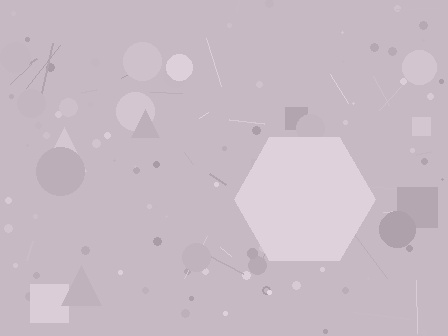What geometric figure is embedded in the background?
A hexagon is embedded in the background.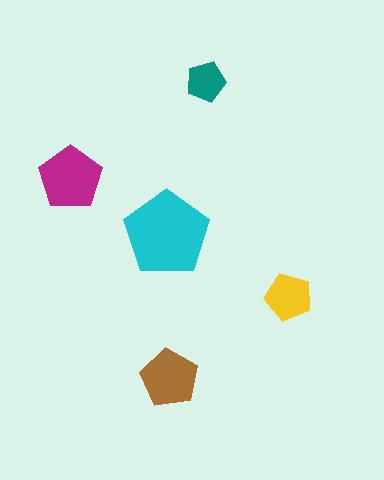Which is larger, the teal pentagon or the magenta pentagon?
The magenta one.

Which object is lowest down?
The brown pentagon is bottommost.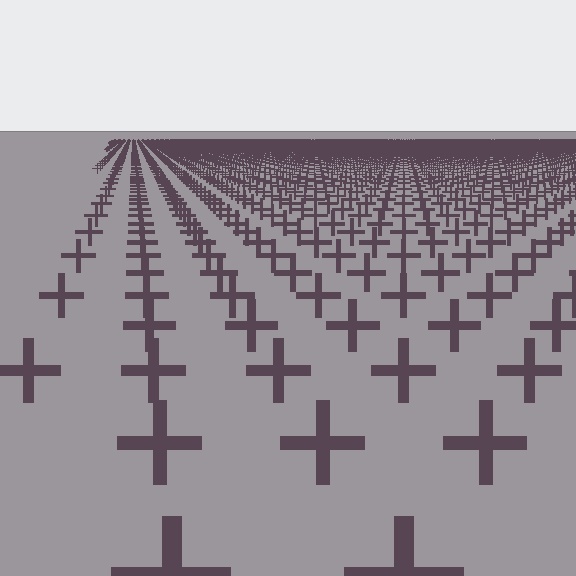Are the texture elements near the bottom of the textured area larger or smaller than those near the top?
Larger. Near the bottom, elements are closer to the viewer and appear at a bigger on-screen size.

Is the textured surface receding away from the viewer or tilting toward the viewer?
The surface is receding away from the viewer. Texture elements get smaller and denser toward the top.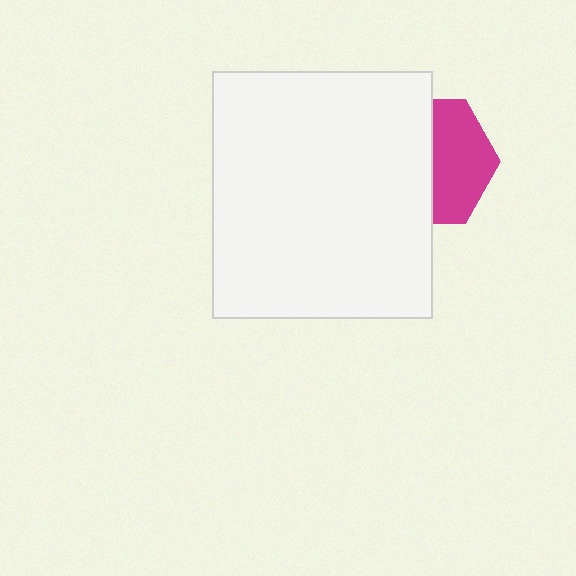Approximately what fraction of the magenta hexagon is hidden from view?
Roughly 54% of the magenta hexagon is hidden behind the white rectangle.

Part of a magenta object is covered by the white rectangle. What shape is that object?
It is a hexagon.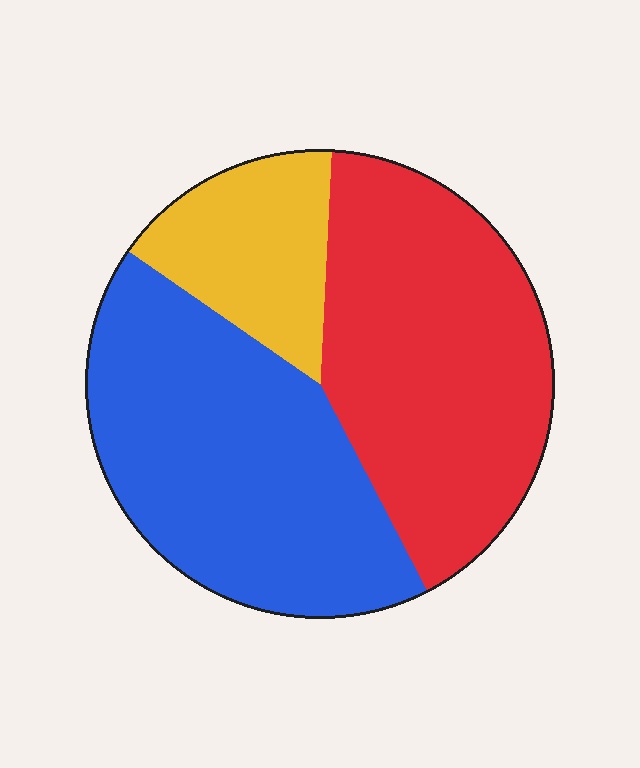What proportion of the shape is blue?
Blue covers around 40% of the shape.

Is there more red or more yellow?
Red.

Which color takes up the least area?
Yellow, at roughly 15%.